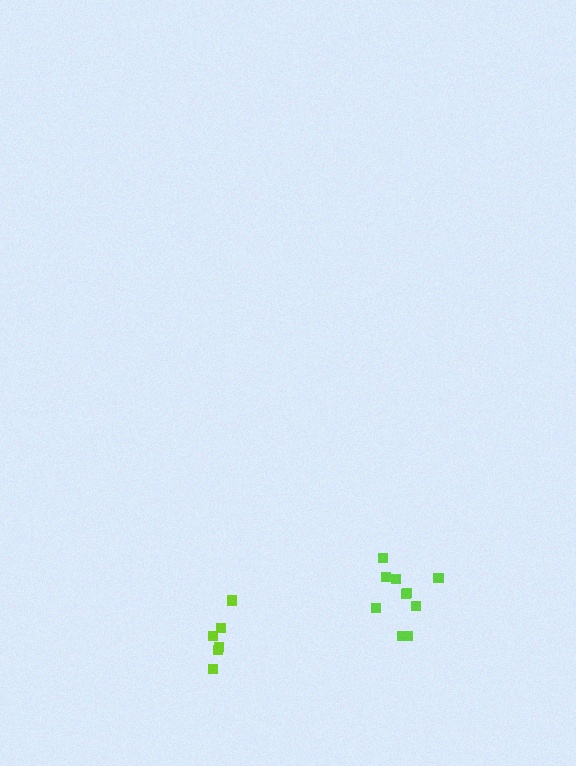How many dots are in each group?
Group 1: 10 dots, Group 2: 6 dots (16 total).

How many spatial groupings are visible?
There are 2 spatial groupings.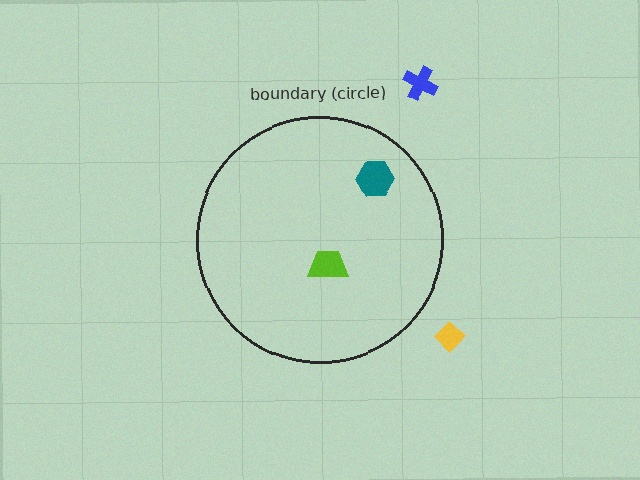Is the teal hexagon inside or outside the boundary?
Inside.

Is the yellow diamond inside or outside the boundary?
Outside.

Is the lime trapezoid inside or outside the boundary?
Inside.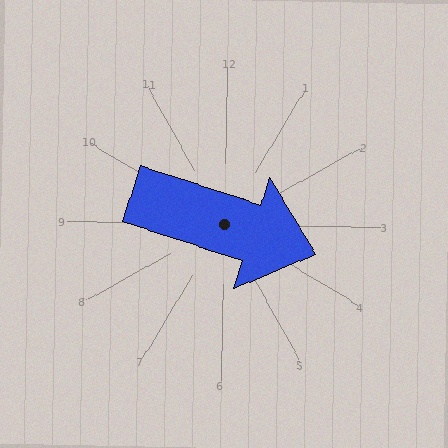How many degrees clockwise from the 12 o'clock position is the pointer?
Approximately 107 degrees.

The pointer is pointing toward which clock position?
Roughly 4 o'clock.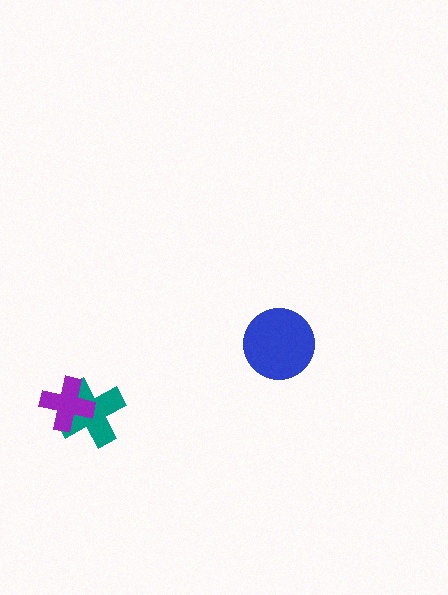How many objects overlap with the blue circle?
0 objects overlap with the blue circle.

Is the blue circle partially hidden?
No, no other shape covers it.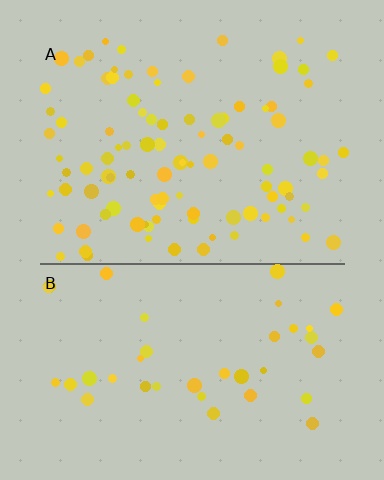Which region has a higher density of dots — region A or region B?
A (the top).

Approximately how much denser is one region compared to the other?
Approximately 2.5× — region A over region B.